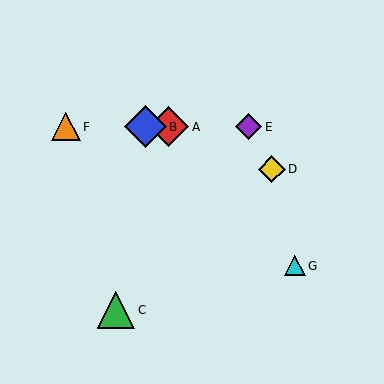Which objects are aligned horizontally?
Objects A, B, E, F are aligned horizontally.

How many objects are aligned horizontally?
4 objects (A, B, E, F) are aligned horizontally.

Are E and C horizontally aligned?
No, E is at y≈127 and C is at y≈310.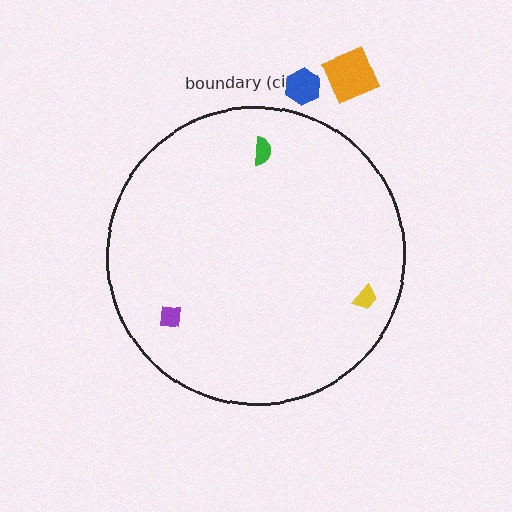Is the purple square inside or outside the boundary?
Inside.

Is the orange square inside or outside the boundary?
Outside.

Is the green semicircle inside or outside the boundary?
Inside.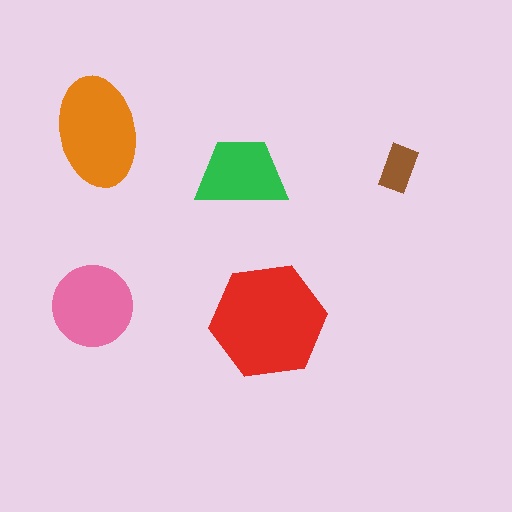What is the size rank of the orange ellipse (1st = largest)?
2nd.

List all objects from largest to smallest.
The red hexagon, the orange ellipse, the pink circle, the green trapezoid, the brown rectangle.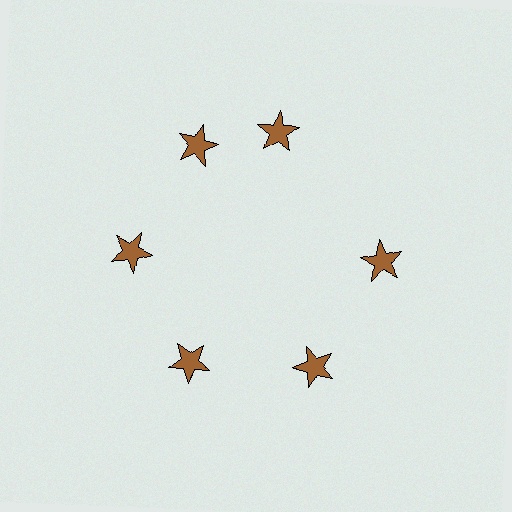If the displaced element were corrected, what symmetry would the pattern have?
It would have 6-fold rotational symmetry — the pattern would map onto itself every 60 degrees.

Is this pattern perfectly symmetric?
No. The 6 brown stars are arranged in a ring, but one element near the 1 o'clock position is rotated out of alignment along the ring, breaking the 6-fold rotational symmetry.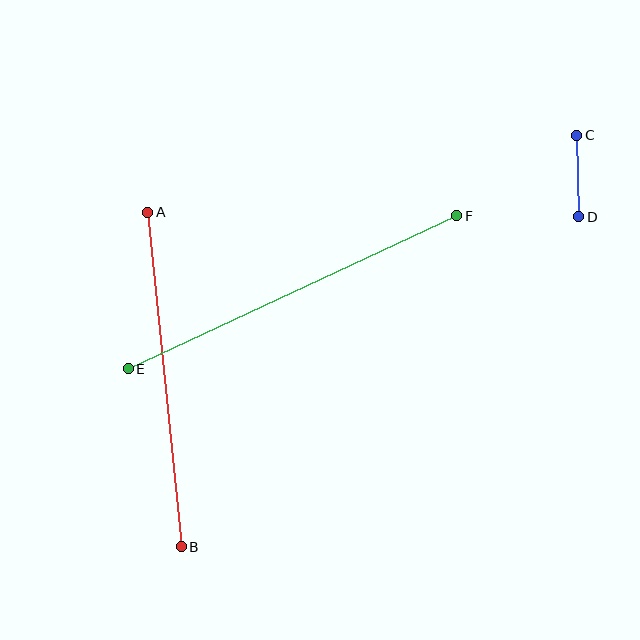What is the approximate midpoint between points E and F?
The midpoint is at approximately (292, 292) pixels.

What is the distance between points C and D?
The distance is approximately 81 pixels.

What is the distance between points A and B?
The distance is approximately 336 pixels.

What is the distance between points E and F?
The distance is approximately 363 pixels.